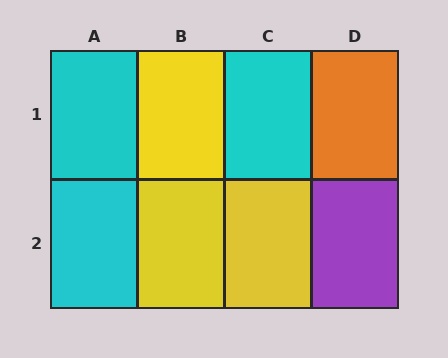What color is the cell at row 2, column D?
Purple.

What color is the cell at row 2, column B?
Yellow.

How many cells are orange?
1 cell is orange.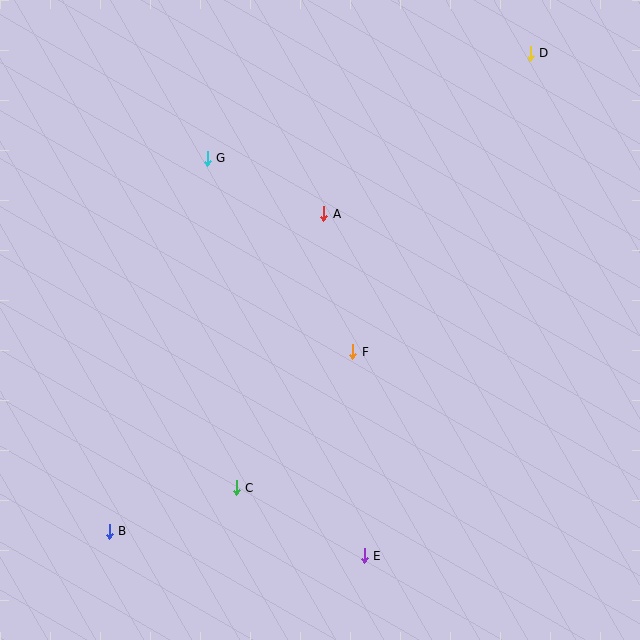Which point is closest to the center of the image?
Point F at (353, 352) is closest to the center.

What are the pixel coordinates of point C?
Point C is at (236, 488).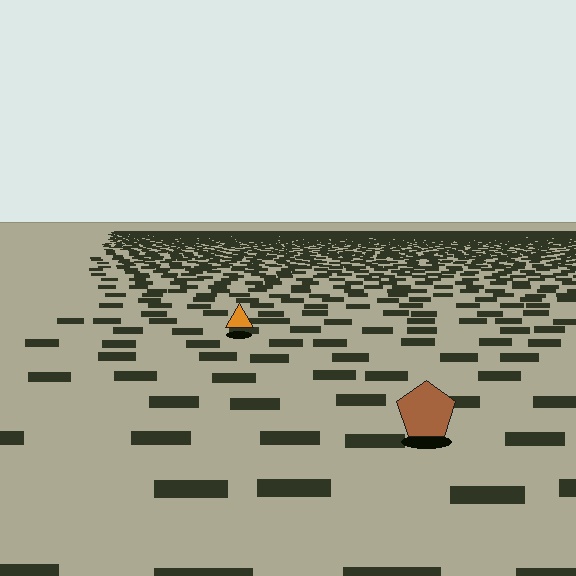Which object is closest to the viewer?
The brown pentagon is closest. The texture marks near it are larger and more spread out.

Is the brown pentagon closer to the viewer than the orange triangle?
Yes. The brown pentagon is closer — you can tell from the texture gradient: the ground texture is coarser near it.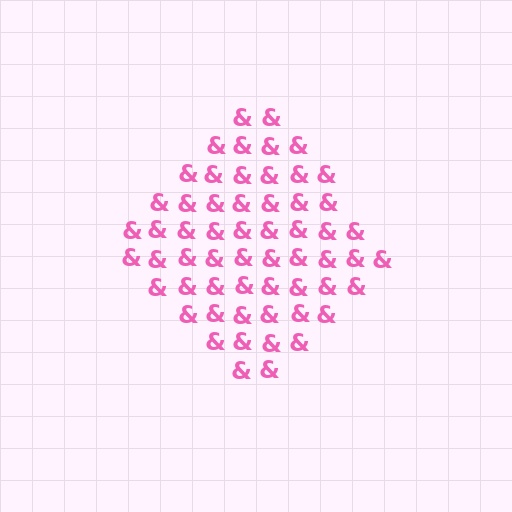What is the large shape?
The large shape is a diamond.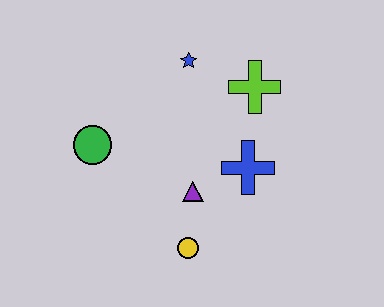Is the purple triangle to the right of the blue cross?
No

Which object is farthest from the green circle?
The lime cross is farthest from the green circle.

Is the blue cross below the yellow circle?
No